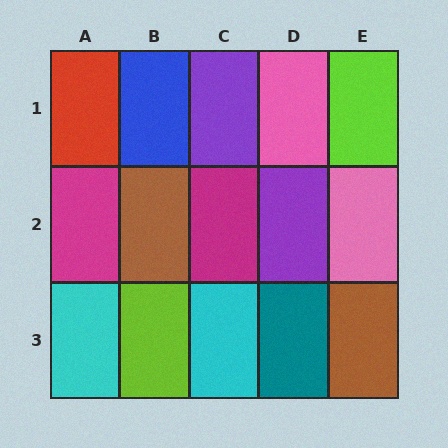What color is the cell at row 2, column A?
Magenta.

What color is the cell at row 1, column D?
Pink.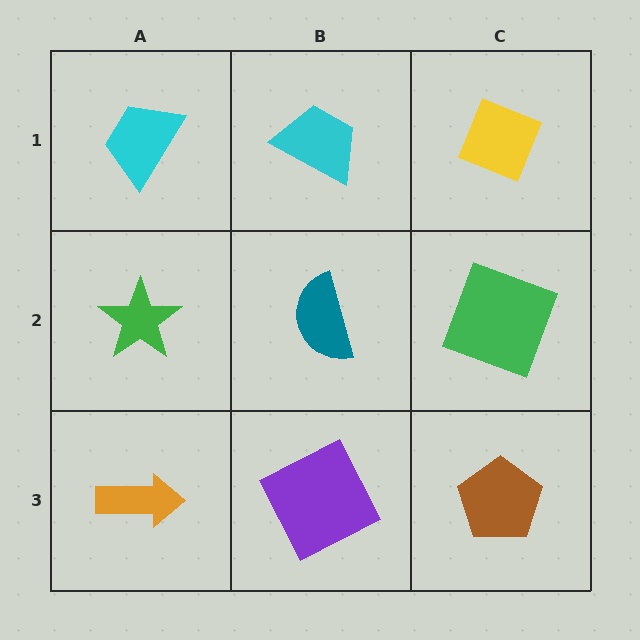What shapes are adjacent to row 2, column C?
A yellow diamond (row 1, column C), a brown pentagon (row 3, column C), a teal semicircle (row 2, column B).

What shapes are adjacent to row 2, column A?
A cyan trapezoid (row 1, column A), an orange arrow (row 3, column A), a teal semicircle (row 2, column B).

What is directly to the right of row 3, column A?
A purple square.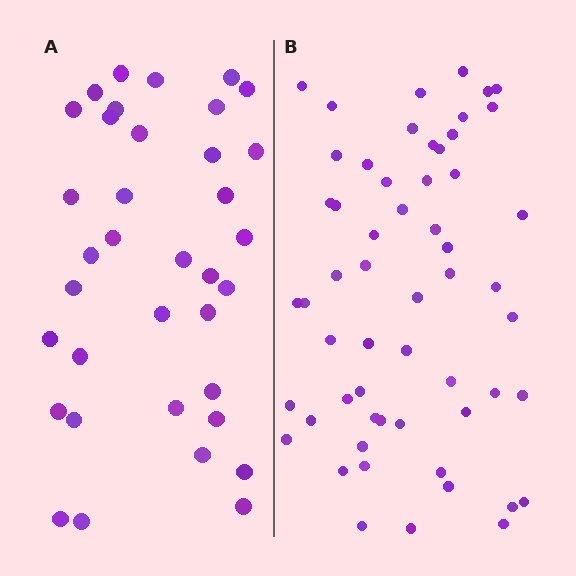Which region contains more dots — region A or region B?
Region B (the right region) has more dots.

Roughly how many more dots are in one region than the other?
Region B has approximately 20 more dots than region A.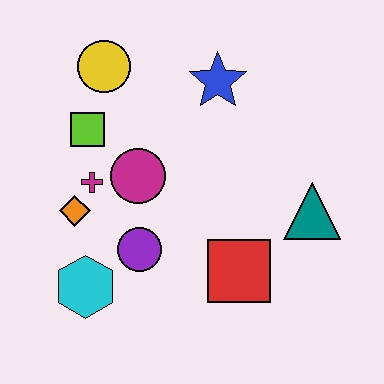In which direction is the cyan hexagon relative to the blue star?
The cyan hexagon is below the blue star.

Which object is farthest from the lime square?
The teal triangle is farthest from the lime square.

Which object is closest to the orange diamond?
The magenta cross is closest to the orange diamond.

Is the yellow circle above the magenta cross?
Yes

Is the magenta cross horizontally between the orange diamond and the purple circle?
Yes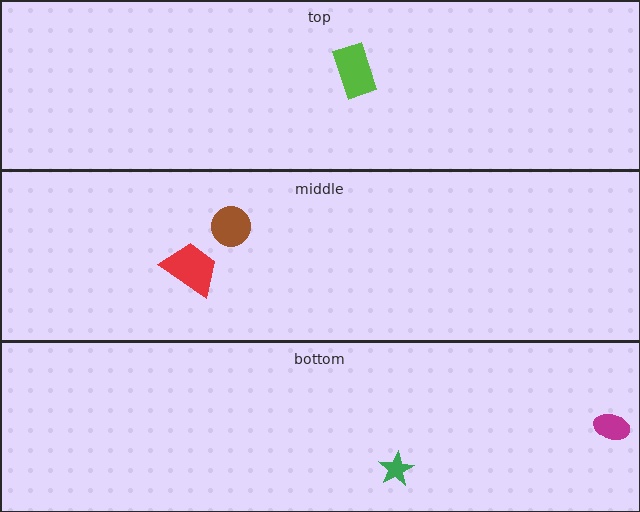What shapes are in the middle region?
The brown circle, the red trapezoid.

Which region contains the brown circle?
The middle region.